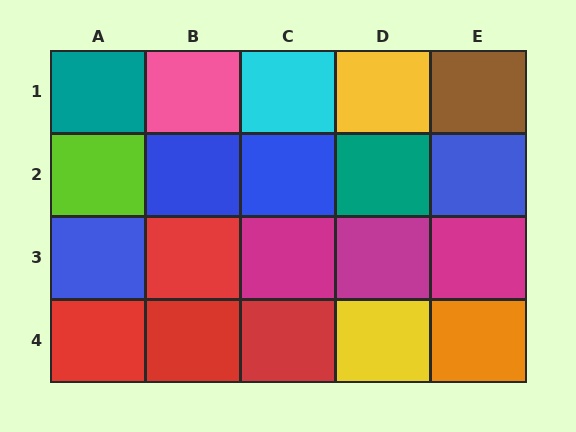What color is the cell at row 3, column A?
Blue.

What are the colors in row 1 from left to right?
Teal, pink, cyan, yellow, brown.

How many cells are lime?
1 cell is lime.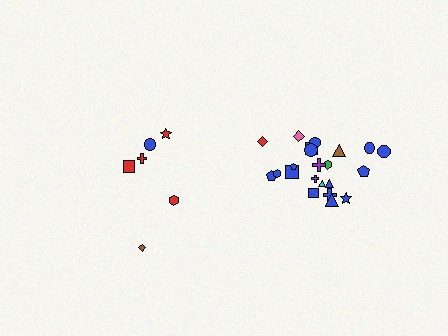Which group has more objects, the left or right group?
The right group.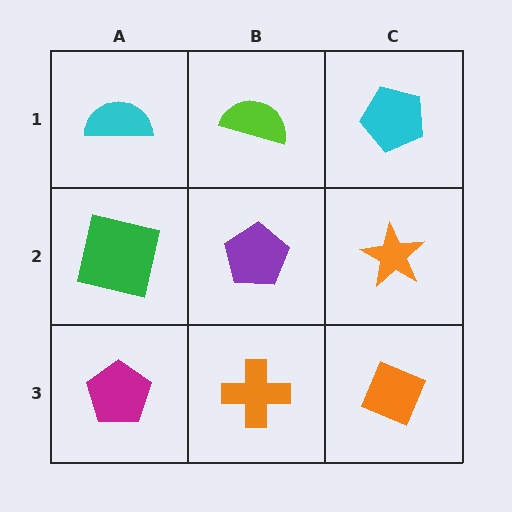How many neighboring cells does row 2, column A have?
3.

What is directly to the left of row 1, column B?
A cyan semicircle.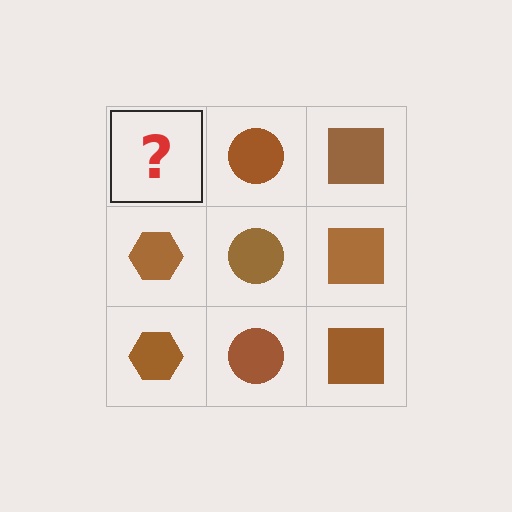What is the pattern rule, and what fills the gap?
The rule is that each column has a consistent shape. The gap should be filled with a brown hexagon.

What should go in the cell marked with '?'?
The missing cell should contain a brown hexagon.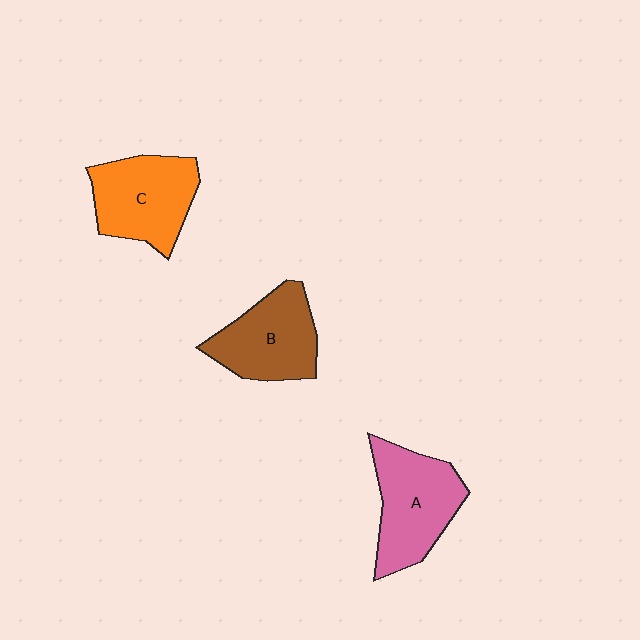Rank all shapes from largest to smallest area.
From largest to smallest: A (pink), C (orange), B (brown).